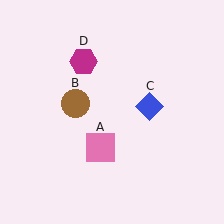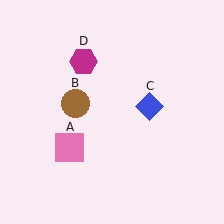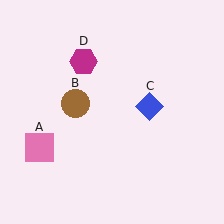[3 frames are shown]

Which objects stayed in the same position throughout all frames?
Brown circle (object B) and blue diamond (object C) and magenta hexagon (object D) remained stationary.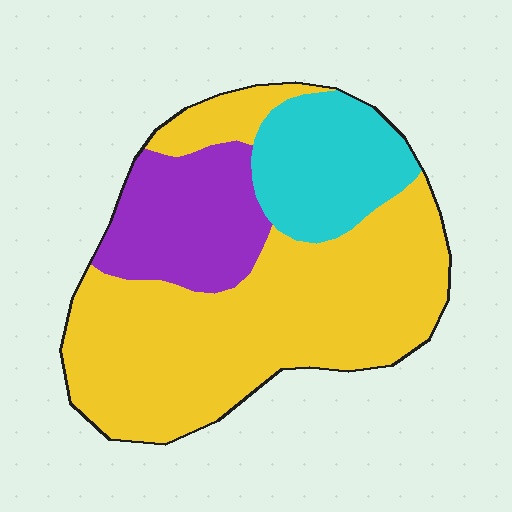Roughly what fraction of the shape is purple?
Purple takes up about one fifth (1/5) of the shape.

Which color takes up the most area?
Yellow, at roughly 60%.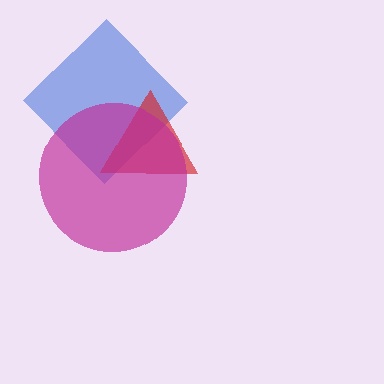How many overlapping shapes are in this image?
There are 3 overlapping shapes in the image.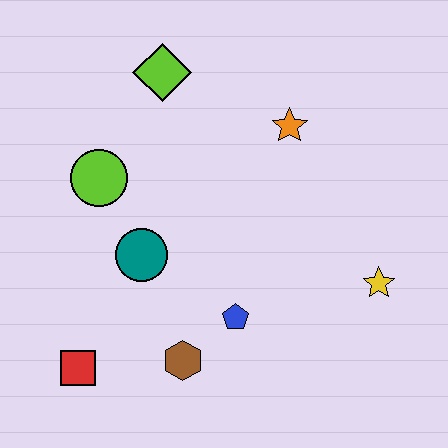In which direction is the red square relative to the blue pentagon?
The red square is to the left of the blue pentagon.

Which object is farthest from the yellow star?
The red square is farthest from the yellow star.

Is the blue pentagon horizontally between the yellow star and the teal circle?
Yes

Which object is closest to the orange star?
The lime diamond is closest to the orange star.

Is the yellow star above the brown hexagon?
Yes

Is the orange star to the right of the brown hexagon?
Yes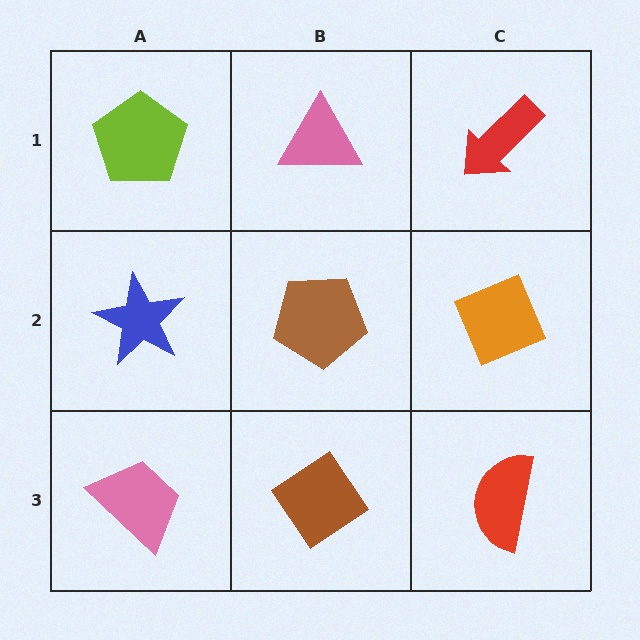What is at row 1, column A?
A lime pentagon.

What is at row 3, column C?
A red semicircle.